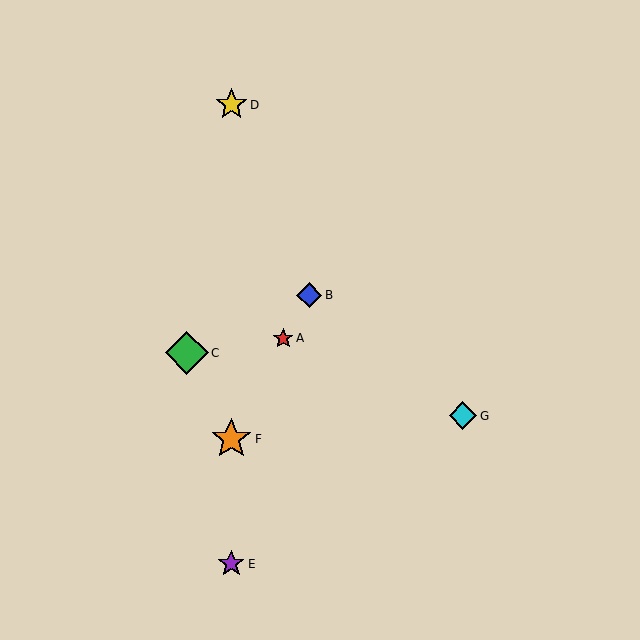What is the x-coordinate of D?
Object D is at x≈231.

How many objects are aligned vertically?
3 objects (D, E, F) are aligned vertically.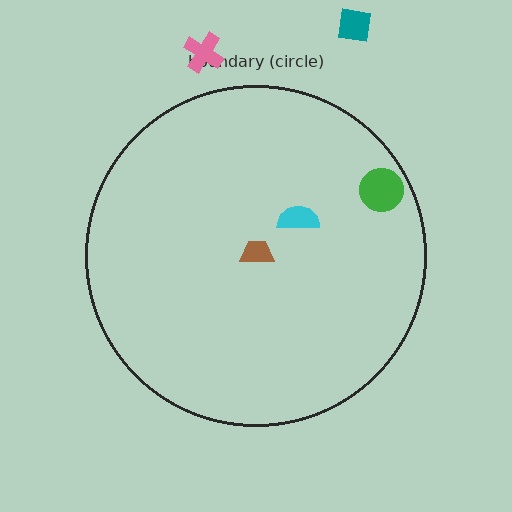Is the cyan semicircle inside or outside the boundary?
Inside.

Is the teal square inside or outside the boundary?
Outside.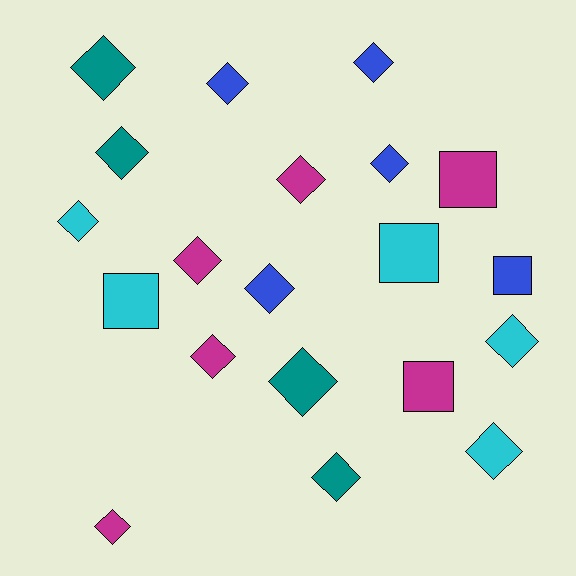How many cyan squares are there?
There are 2 cyan squares.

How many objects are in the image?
There are 20 objects.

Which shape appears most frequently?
Diamond, with 15 objects.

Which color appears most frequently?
Magenta, with 6 objects.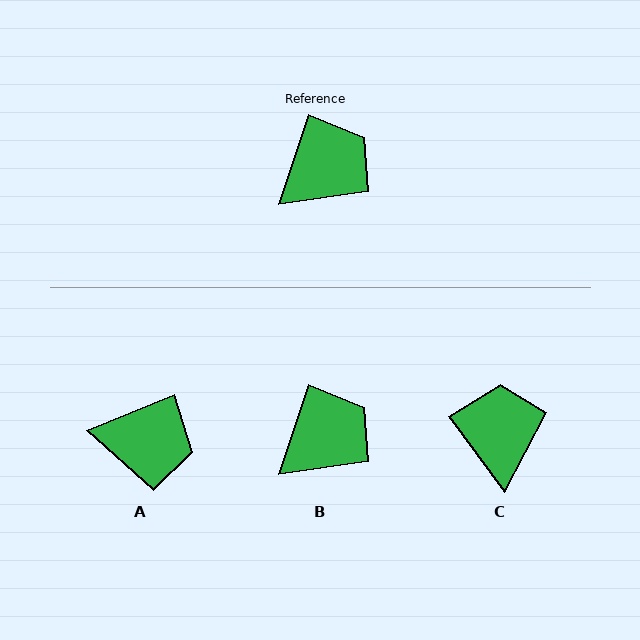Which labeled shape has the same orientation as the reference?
B.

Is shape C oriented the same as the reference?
No, it is off by about 54 degrees.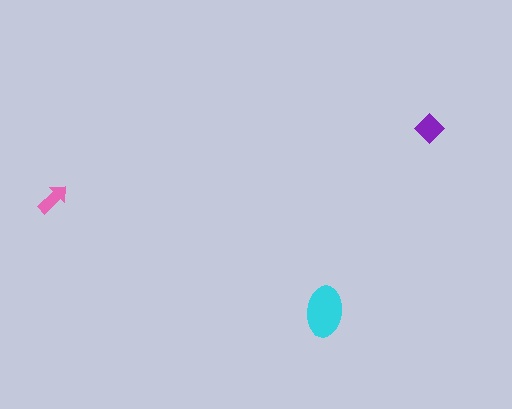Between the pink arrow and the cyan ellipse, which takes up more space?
The cyan ellipse.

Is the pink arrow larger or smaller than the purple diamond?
Smaller.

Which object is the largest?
The cyan ellipse.